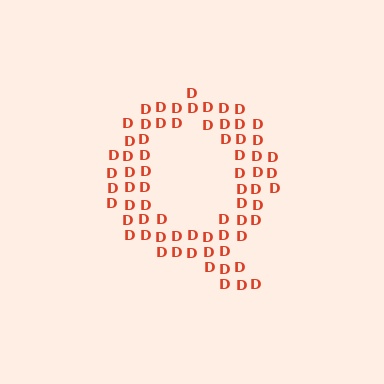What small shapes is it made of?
It is made of small letter D's.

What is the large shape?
The large shape is the letter Q.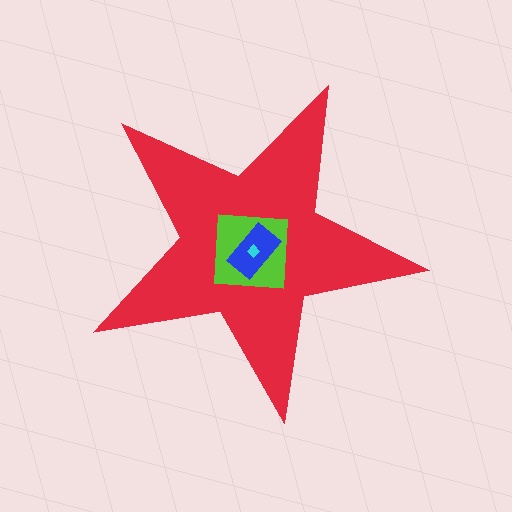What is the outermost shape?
The red star.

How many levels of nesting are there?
4.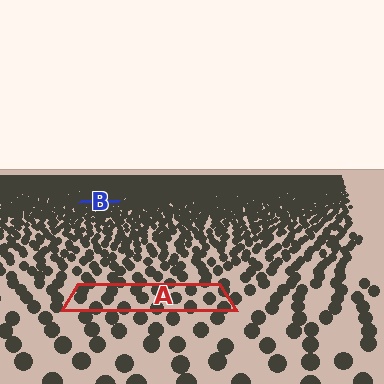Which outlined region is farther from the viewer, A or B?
Region B is farther from the viewer — the texture elements inside it appear smaller and more densely packed.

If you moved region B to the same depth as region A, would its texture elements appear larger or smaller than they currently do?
They would appear larger. At a closer depth, the same texture elements are projected at a bigger on-screen size.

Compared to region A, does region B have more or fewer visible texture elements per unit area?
Region B has more texture elements per unit area — they are packed more densely because it is farther away.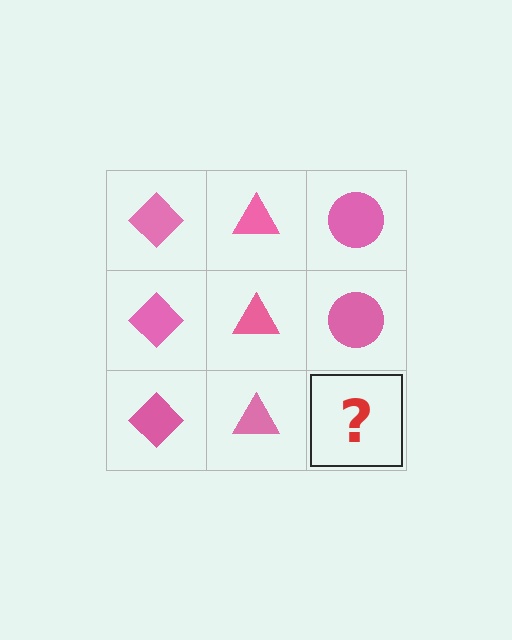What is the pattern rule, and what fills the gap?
The rule is that each column has a consistent shape. The gap should be filled with a pink circle.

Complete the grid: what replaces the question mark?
The question mark should be replaced with a pink circle.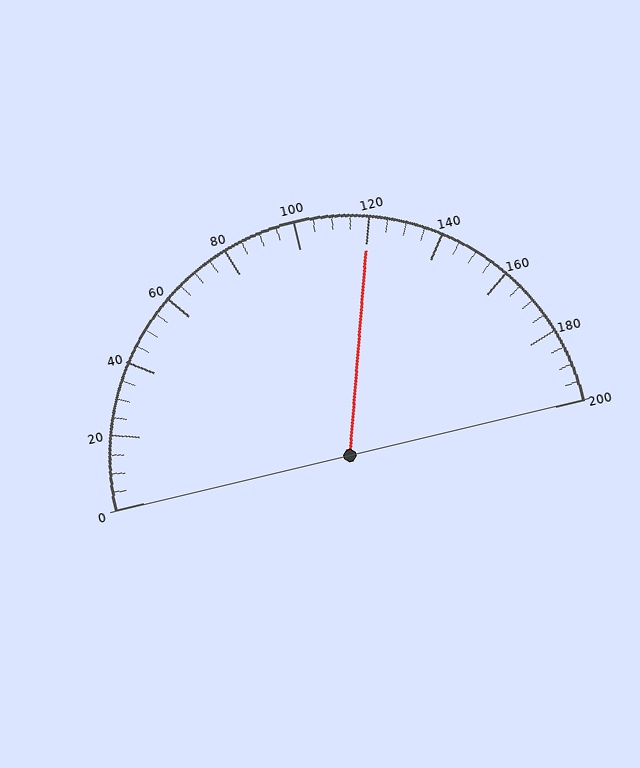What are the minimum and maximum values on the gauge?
The gauge ranges from 0 to 200.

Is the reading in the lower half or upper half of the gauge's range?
The reading is in the upper half of the range (0 to 200).